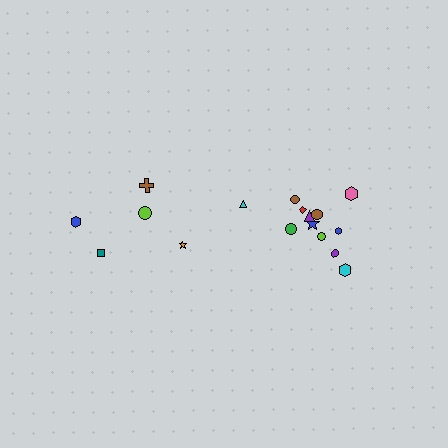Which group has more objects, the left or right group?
The right group.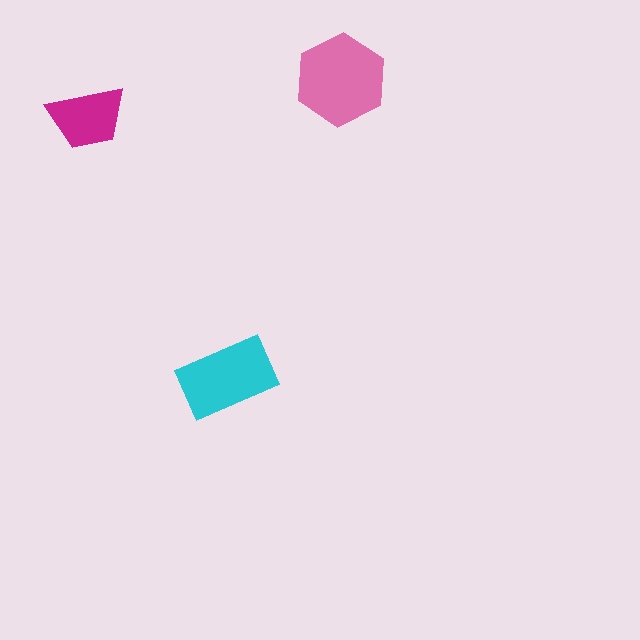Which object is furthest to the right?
The pink hexagon is rightmost.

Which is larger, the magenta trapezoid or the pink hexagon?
The pink hexagon.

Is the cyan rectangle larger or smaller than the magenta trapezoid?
Larger.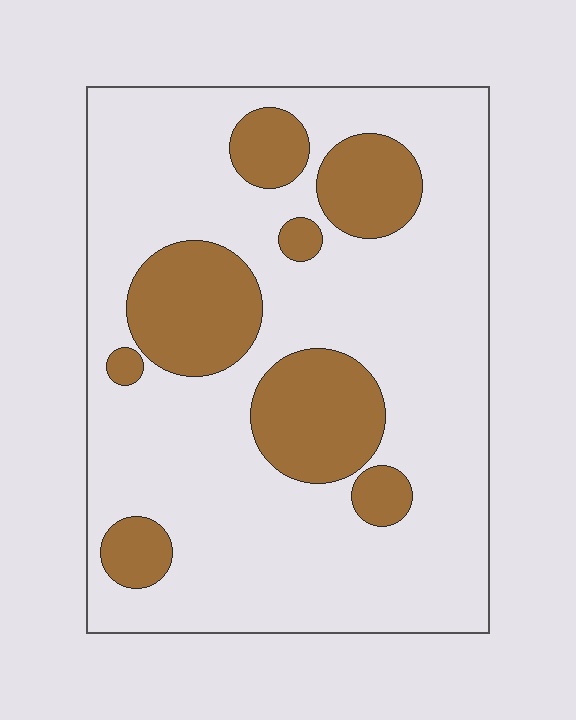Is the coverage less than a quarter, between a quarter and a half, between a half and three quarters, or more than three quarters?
Less than a quarter.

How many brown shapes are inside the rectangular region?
8.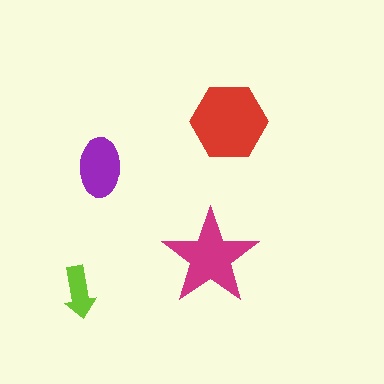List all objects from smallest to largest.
The lime arrow, the purple ellipse, the magenta star, the red hexagon.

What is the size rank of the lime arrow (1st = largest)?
4th.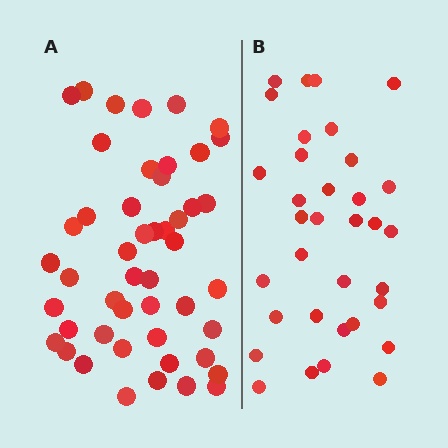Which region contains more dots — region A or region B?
Region A (the left region) has more dots.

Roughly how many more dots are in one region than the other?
Region A has approximately 15 more dots than region B.